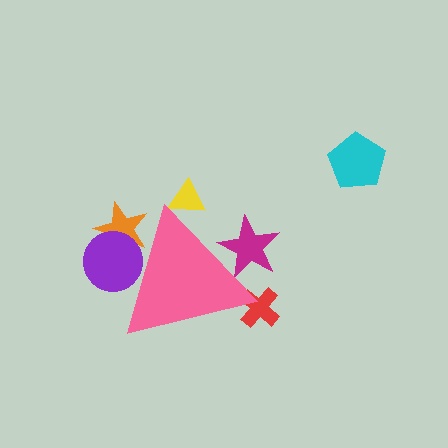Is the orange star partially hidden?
Yes, the orange star is partially hidden behind the pink triangle.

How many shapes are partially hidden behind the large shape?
5 shapes are partially hidden.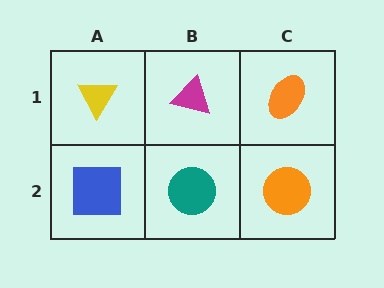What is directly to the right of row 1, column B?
An orange ellipse.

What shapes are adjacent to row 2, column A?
A yellow triangle (row 1, column A), a teal circle (row 2, column B).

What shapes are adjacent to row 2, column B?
A magenta triangle (row 1, column B), a blue square (row 2, column A), an orange circle (row 2, column C).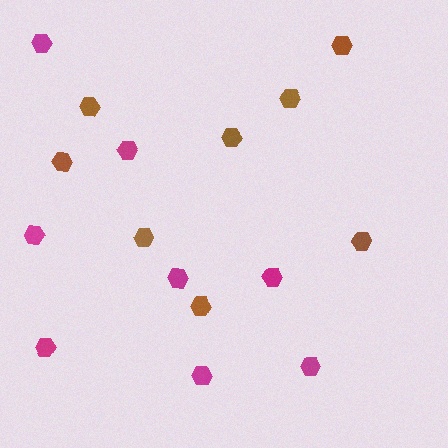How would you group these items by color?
There are 2 groups: one group of brown hexagons (8) and one group of magenta hexagons (8).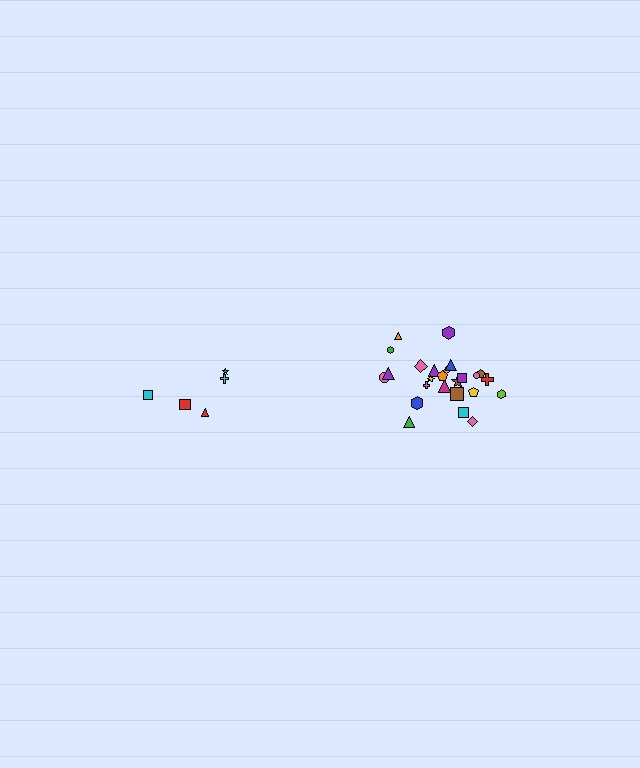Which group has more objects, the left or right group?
The right group.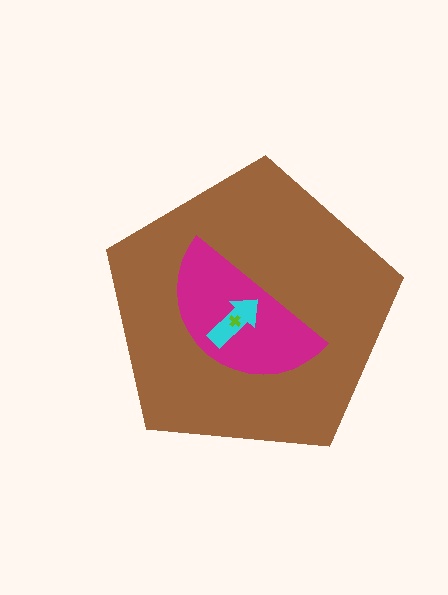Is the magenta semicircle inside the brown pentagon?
Yes.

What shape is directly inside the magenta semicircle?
The cyan arrow.